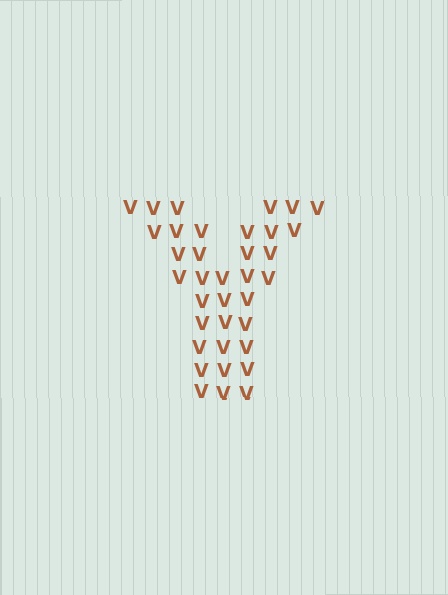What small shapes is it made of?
It is made of small letter V's.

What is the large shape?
The large shape is the letter Y.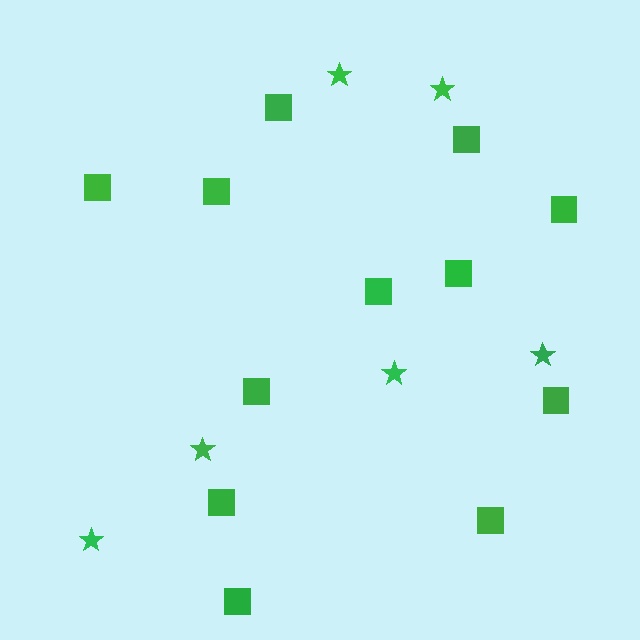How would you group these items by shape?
There are 2 groups: one group of stars (6) and one group of squares (12).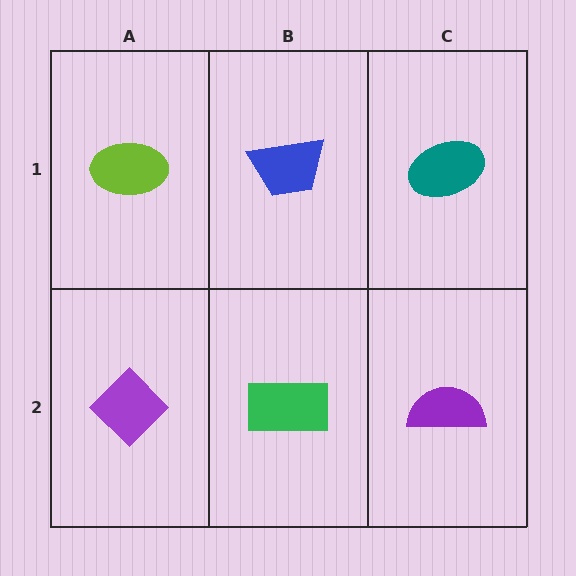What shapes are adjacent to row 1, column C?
A purple semicircle (row 2, column C), a blue trapezoid (row 1, column B).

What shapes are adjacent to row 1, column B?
A green rectangle (row 2, column B), a lime ellipse (row 1, column A), a teal ellipse (row 1, column C).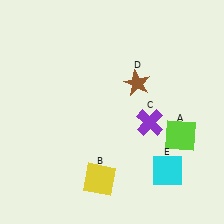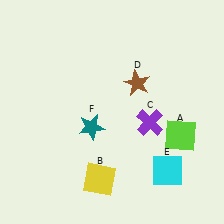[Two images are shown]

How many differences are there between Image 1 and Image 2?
There is 1 difference between the two images.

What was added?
A teal star (F) was added in Image 2.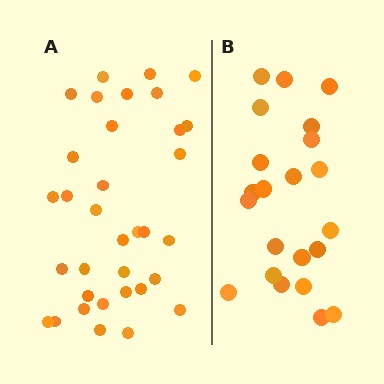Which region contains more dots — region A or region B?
Region A (the left region) has more dots.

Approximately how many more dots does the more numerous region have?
Region A has roughly 12 or so more dots than region B.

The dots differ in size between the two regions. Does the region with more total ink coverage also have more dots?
No. Region B has more total ink coverage because its dots are larger, but region A actually contains more individual dots. Total area can be misleading — the number of items is what matters here.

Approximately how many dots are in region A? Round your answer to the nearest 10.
About 30 dots. (The exact count is 34, which rounds to 30.)